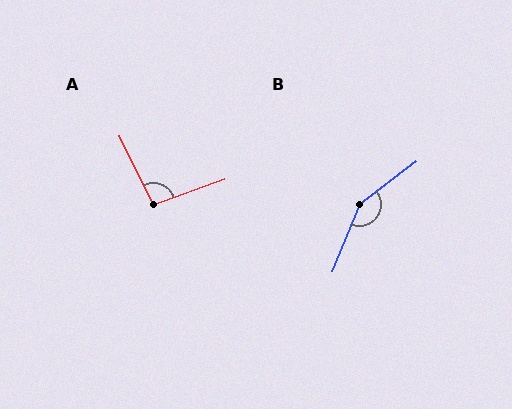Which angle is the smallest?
A, at approximately 96 degrees.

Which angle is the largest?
B, at approximately 150 degrees.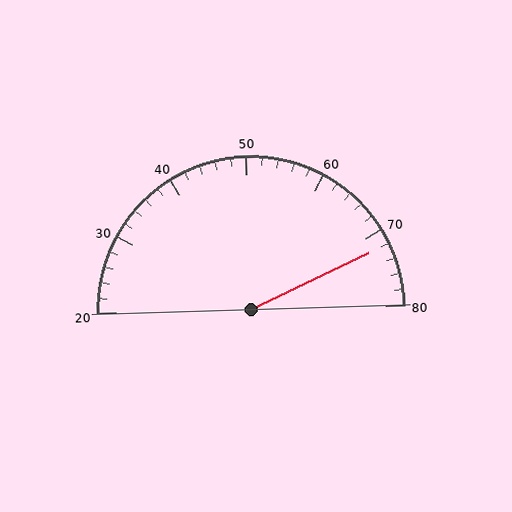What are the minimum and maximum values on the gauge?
The gauge ranges from 20 to 80.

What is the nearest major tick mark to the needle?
The nearest major tick mark is 70.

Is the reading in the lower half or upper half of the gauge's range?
The reading is in the upper half of the range (20 to 80).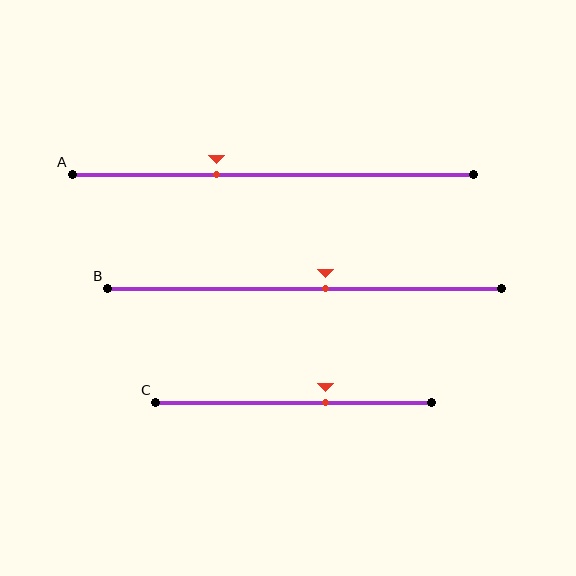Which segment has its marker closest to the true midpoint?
Segment B has its marker closest to the true midpoint.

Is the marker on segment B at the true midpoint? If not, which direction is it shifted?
No, the marker on segment B is shifted to the right by about 5% of the segment length.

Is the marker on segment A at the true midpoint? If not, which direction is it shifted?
No, the marker on segment A is shifted to the left by about 14% of the segment length.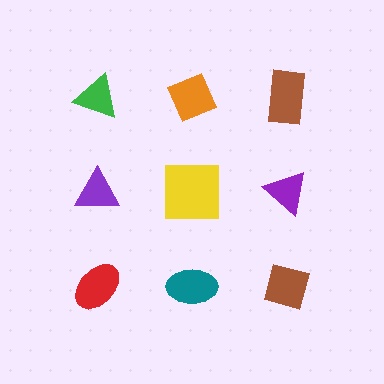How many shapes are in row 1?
3 shapes.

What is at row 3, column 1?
A red ellipse.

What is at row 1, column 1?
A green triangle.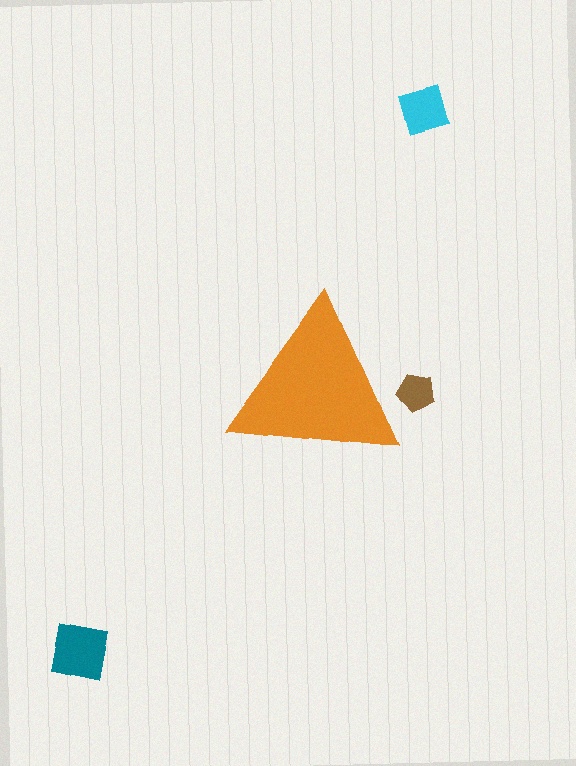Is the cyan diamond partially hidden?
No, the cyan diamond is fully visible.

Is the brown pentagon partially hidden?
Yes, the brown pentagon is partially hidden behind the orange triangle.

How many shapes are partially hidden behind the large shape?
1 shape is partially hidden.